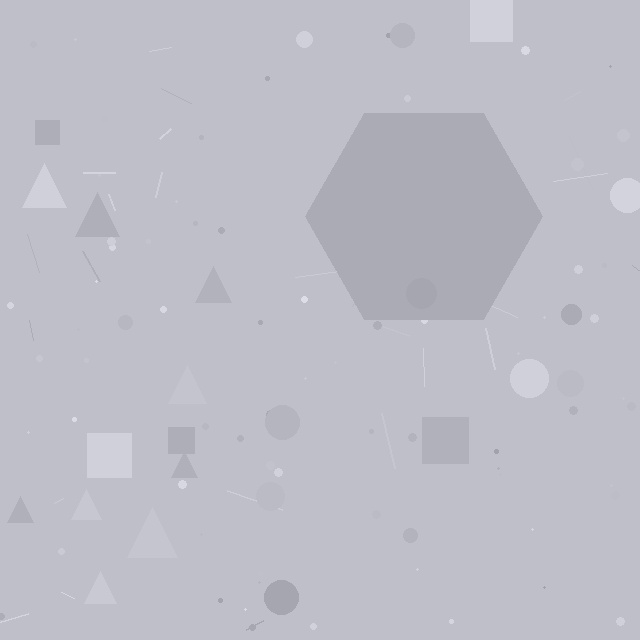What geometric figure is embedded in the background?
A hexagon is embedded in the background.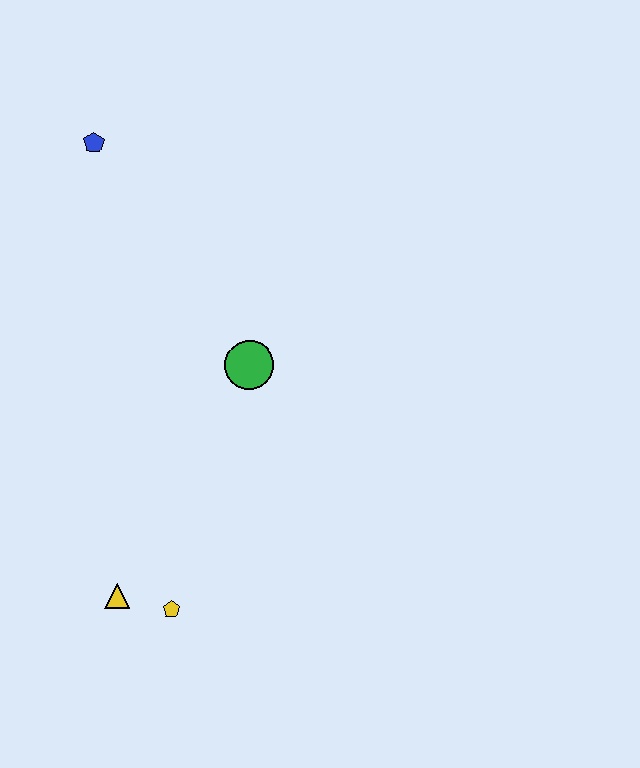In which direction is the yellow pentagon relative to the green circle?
The yellow pentagon is below the green circle.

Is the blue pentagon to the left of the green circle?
Yes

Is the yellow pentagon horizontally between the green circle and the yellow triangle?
Yes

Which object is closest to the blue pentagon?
The green circle is closest to the blue pentagon.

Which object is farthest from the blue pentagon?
The yellow pentagon is farthest from the blue pentagon.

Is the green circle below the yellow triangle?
No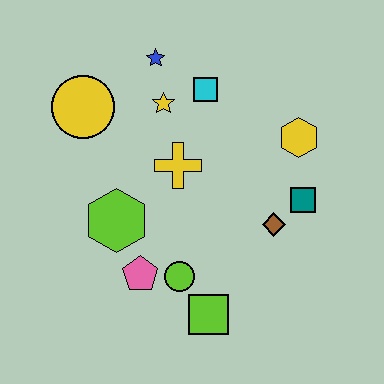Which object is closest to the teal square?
The brown diamond is closest to the teal square.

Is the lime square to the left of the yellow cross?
No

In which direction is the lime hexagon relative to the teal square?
The lime hexagon is to the left of the teal square.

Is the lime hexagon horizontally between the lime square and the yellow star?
No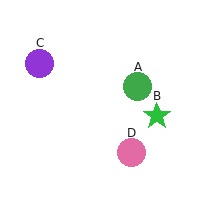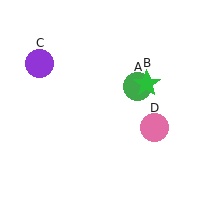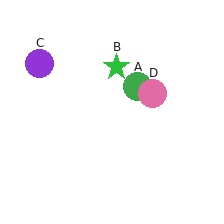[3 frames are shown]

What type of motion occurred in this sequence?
The green star (object B), pink circle (object D) rotated counterclockwise around the center of the scene.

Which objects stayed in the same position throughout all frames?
Green circle (object A) and purple circle (object C) remained stationary.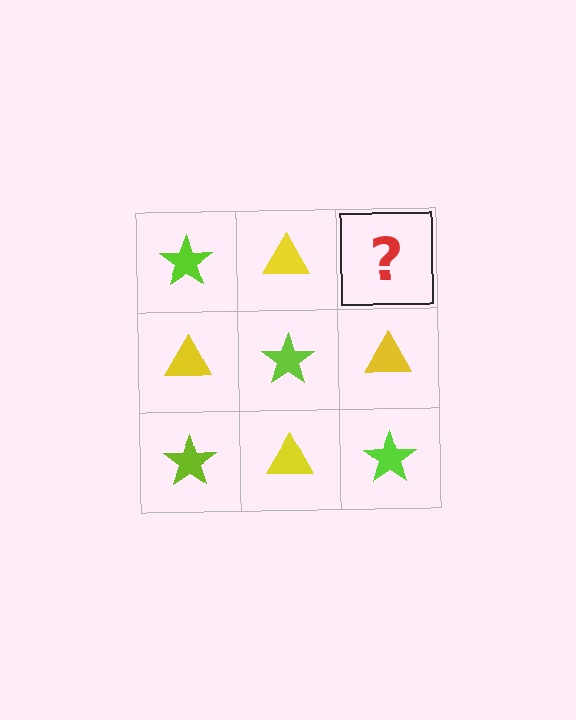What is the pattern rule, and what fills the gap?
The rule is that it alternates lime star and yellow triangle in a checkerboard pattern. The gap should be filled with a lime star.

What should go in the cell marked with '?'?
The missing cell should contain a lime star.